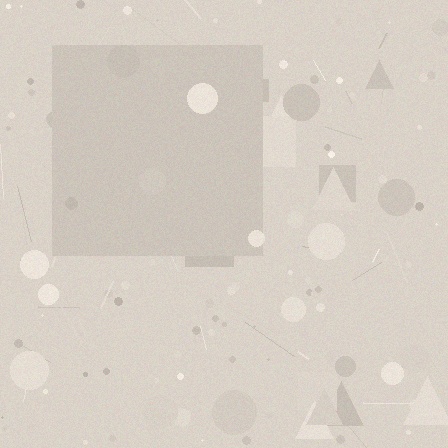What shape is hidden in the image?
A square is hidden in the image.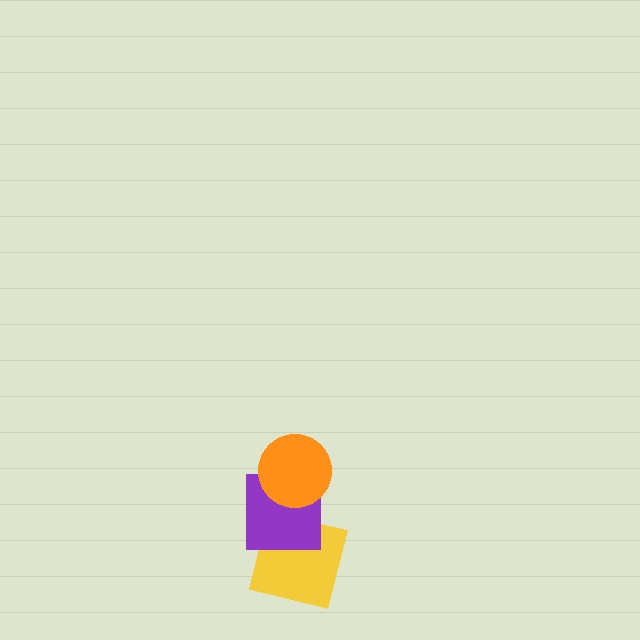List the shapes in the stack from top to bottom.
From top to bottom: the orange circle, the purple square, the yellow square.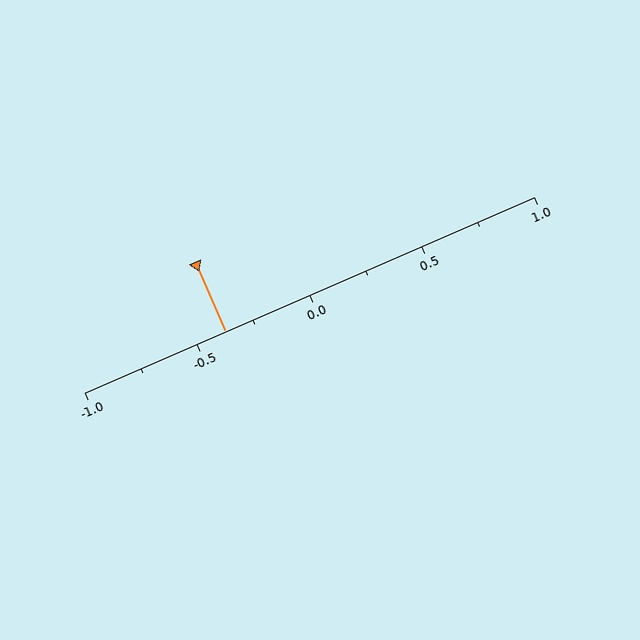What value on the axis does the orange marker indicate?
The marker indicates approximately -0.38.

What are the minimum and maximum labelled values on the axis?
The axis runs from -1.0 to 1.0.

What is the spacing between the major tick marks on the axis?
The major ticks are spaced 0.5 apart.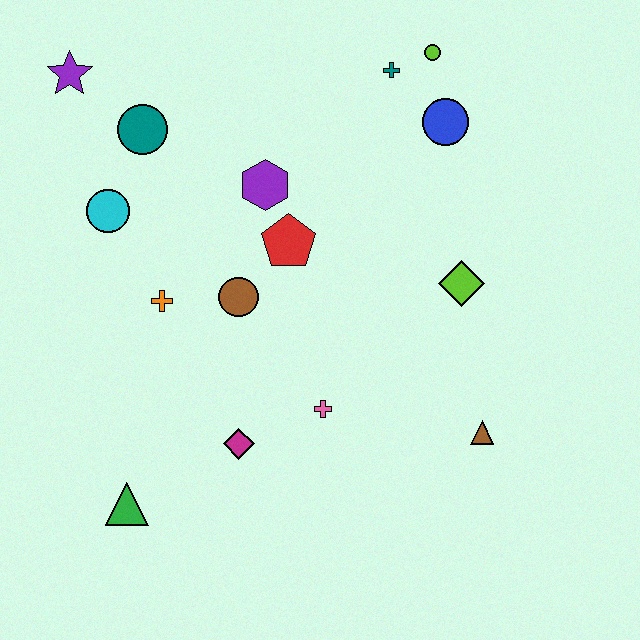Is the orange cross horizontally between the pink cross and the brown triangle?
No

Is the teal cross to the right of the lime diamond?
No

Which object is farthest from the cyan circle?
The brown triangle is farthest from the cyan circle.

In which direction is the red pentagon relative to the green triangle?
The red pentagon is above the green triangle.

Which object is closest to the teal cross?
The lime circle is closest to the teal cross.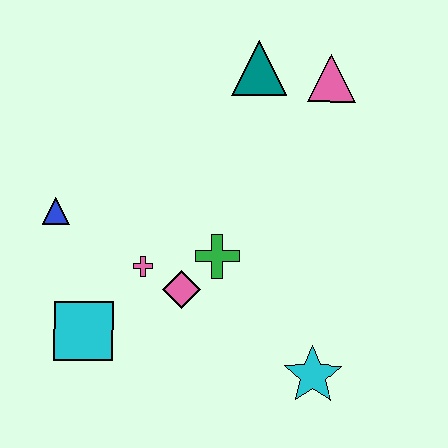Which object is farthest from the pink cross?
The pink triangle is farthest from the pink cross.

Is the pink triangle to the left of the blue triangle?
No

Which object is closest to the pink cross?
The pink diamond is closest to the pink cross.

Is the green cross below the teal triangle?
Yes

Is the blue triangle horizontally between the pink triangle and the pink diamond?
No